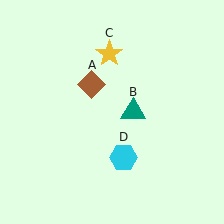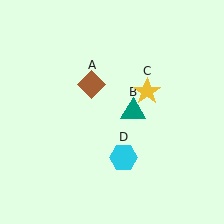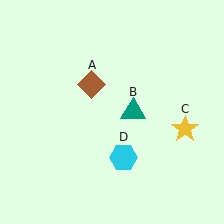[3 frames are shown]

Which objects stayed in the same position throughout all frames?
Brown diamond (object A) and teal triangle (object B) and cyan hexagon (object D) remained stationary.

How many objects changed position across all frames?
1 object changed position: yellow star (object C).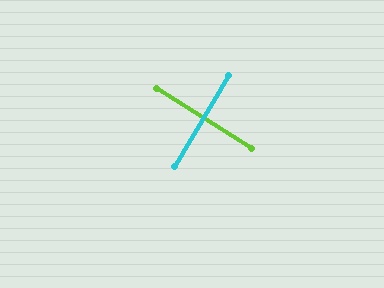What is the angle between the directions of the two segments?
Approximately 88 degrees.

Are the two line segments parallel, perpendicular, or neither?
Perpendicular — they meet at approximately 88°.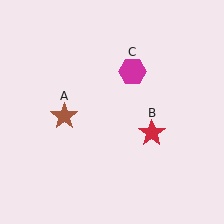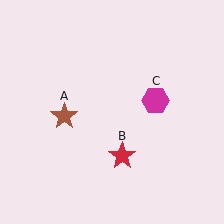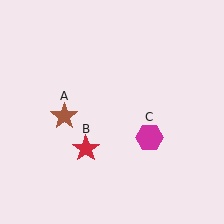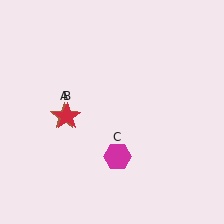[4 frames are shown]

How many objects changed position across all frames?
2 objects changed position: red star (object B), magenta hexagon (object C).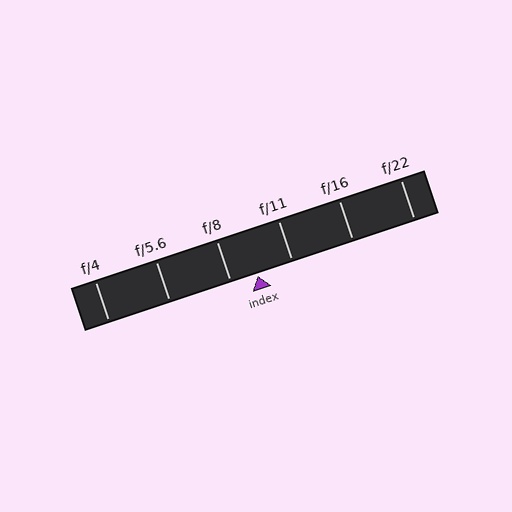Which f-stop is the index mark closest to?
The index mark is closest to f/8.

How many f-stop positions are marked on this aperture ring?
There are 6 f-stop positions marked.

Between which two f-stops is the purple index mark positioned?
The index mark is between f/8 and f/11.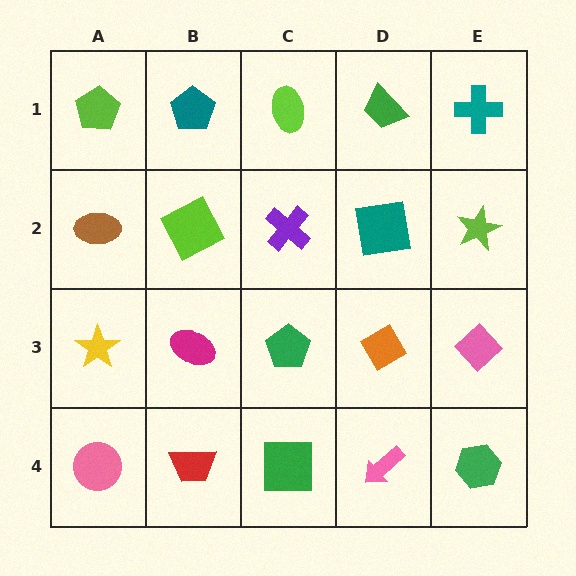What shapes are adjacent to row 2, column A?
A lime pentagon (row 1, column A), a yellow star (row 3, column A), a lime square (row 2, column B).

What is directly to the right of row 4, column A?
A red trapezoid.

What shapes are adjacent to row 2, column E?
A teal cross (row 1, column E), a pink diamond (row 3, column E), a teal square (row 2, column D).